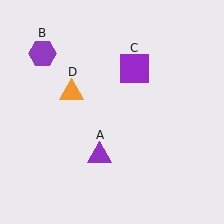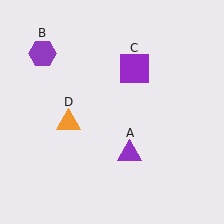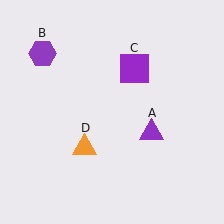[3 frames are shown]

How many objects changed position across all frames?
2 objects changed position: purple triangle (object A), orange triangle (object D).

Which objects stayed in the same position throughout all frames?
Purple hexagon (object B) and purple square (object C) remained stationary.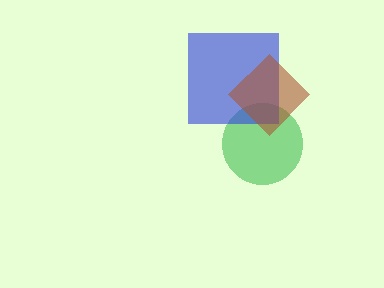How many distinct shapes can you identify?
There are 3 distinct shapes: a green circle, a blue square, a brown diamond.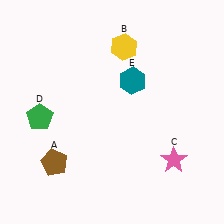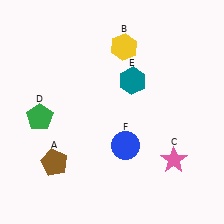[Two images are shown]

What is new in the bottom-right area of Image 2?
A blue circle (F) was added in the bottom-right area of Image 2.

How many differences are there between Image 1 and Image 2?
There is 1 difference between the two images.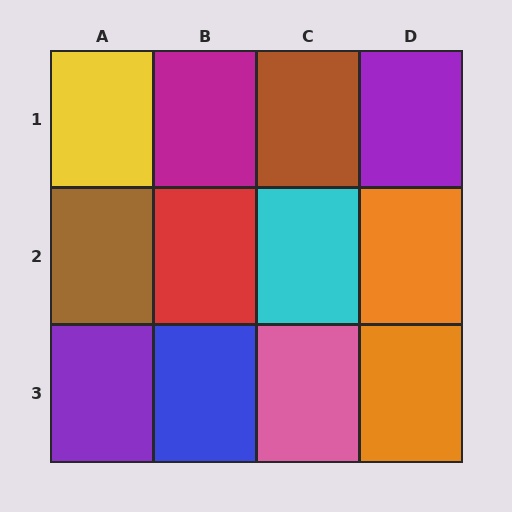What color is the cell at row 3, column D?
Orange.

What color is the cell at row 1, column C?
Brown.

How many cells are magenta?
1 cell is magenta.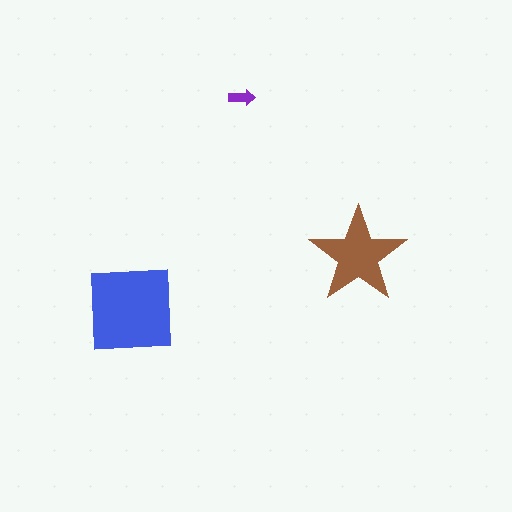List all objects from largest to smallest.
The blue square, the brown star, the purple arrow.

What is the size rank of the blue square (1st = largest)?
1st.